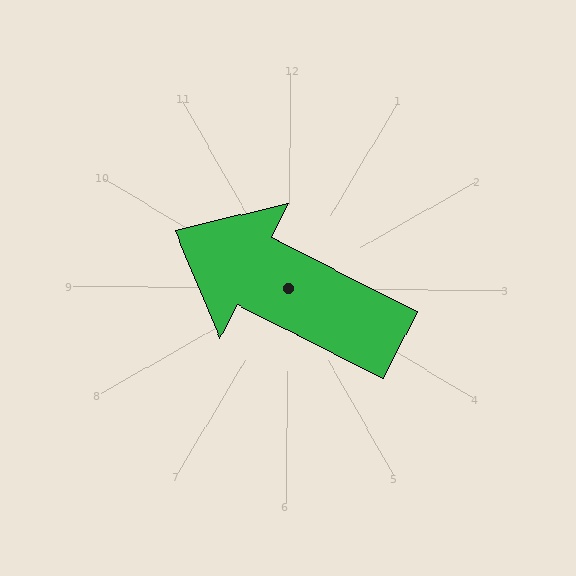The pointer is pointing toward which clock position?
Roughly 10 o'clock.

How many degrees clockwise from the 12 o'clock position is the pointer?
Approximately 296 degrees.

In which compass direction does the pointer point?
Northwest.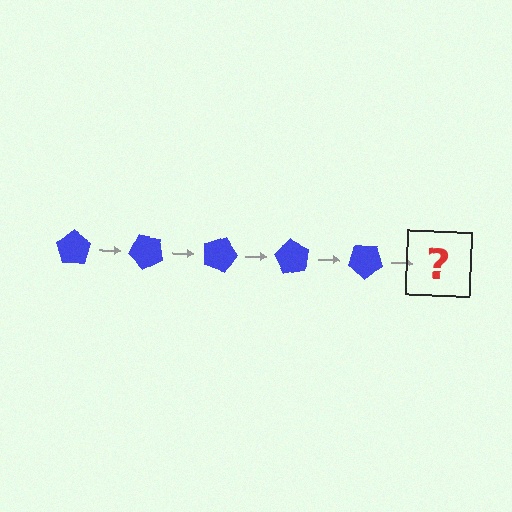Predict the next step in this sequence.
The next step is a blue pentagon rotated 225 degrees.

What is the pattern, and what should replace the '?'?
The pattern is that the pentagon rotates 45 degrees each step. The '?' should be a blue pentagon rotated 225 degrees.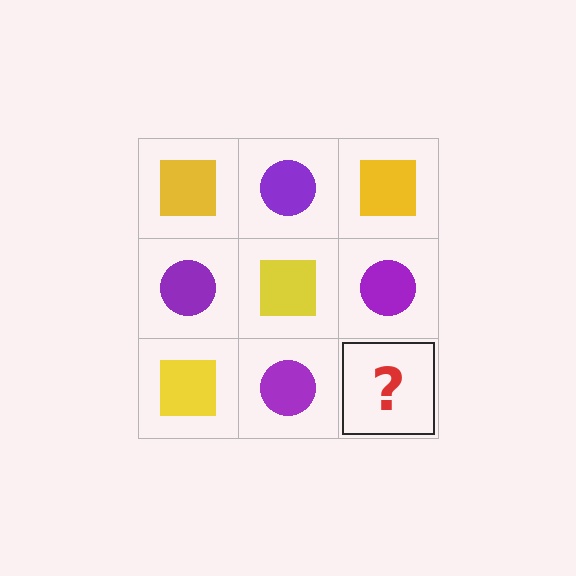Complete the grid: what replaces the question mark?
The question mark should be replaced with a yellow square.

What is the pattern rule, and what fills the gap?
The rule is that it alternates yellow square and purple circle in a checkerboard pattern. The gap should be filled with a yellow square.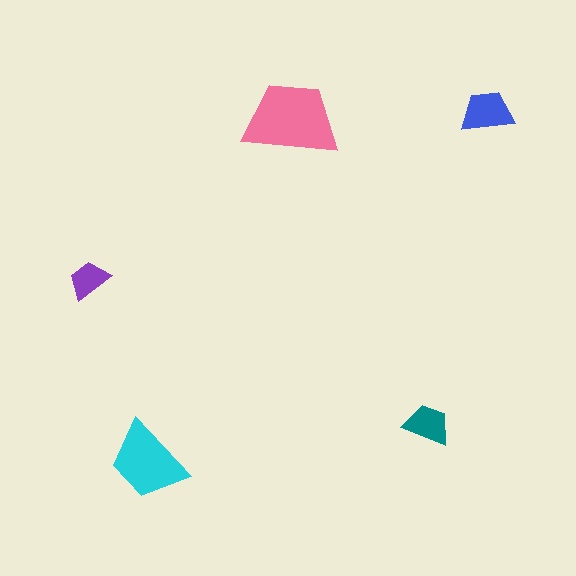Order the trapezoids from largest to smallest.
the pink one, the cyan one, the blue one, the teal one, the purple one.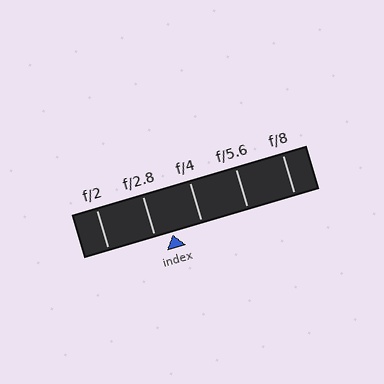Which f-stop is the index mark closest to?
The index mark is closest to f/2.8.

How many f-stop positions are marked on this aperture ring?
There are 5 f-stop positions marked.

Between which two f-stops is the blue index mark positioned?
The index mark is between f/2.8 and f/4.